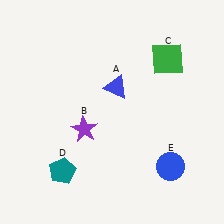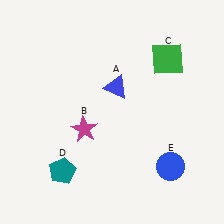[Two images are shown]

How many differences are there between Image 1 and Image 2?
There is 1 difference between the two images.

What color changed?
The star (B) changed from purple in Image 1 to magenta in Image 2.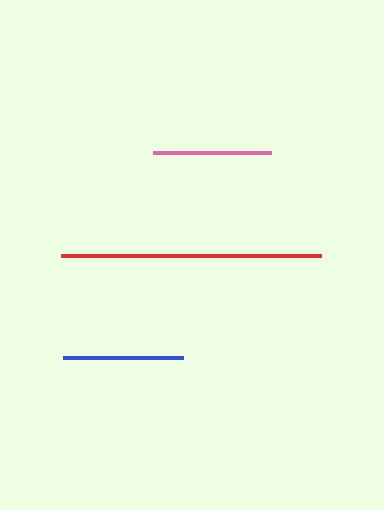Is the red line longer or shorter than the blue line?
The red line is longer than the blue line.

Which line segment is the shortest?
The pink line is the shortest at approximately 119 pixels.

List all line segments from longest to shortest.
From longest to shortest: red, blue, pink.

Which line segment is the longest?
The red line is the longest at approximately 259 pixels.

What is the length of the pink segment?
The pink segment is approximately 119 pixels long.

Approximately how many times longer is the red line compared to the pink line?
The red line is approximately 2.2 times the length of the pink line.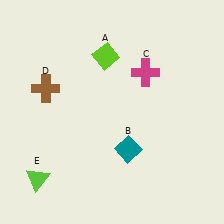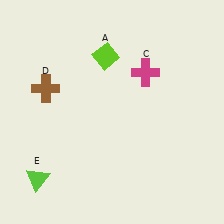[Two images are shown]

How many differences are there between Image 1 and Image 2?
There is 1 difference between the two images.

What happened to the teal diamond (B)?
The teal diamond (B) was removed in Image 2. It was in the bottom-right area of Image 1.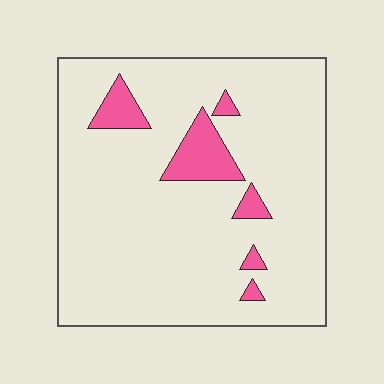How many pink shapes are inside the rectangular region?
6.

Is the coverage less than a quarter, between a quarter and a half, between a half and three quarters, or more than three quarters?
Less than a quarter.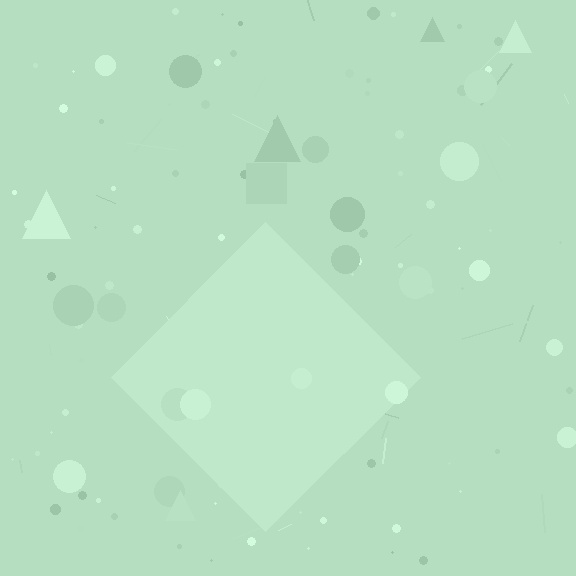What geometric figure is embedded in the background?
A diamond is embedded in the background.